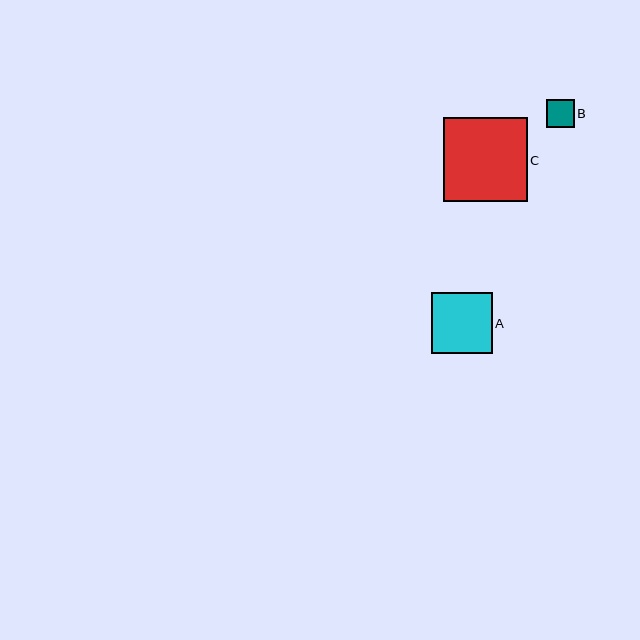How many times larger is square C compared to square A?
Square C is approximately 1.4 times the size of square A.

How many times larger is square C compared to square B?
Square C is approximately 3.0 times the size of square B.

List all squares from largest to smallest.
From largest to smallest: C, A, B.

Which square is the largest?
Square C is the largest with a size of approximately 84 pixels.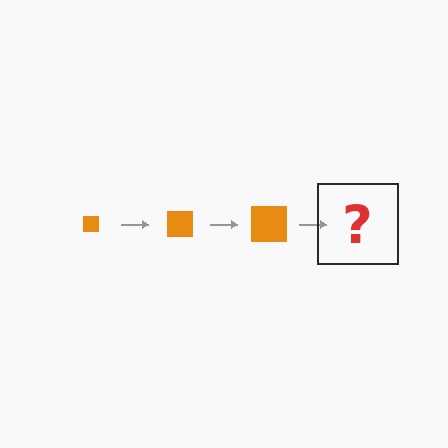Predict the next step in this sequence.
The next step is an orange square, larger than the previous one.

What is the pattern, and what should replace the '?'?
The pattern is that the square gets progressively larger each step. The '?' should be an orange square, larger than the previous one.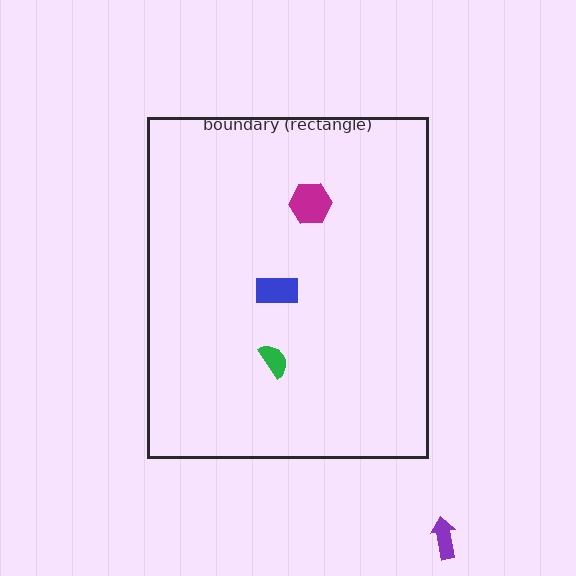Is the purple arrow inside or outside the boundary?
Outside.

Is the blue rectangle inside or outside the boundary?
Inside.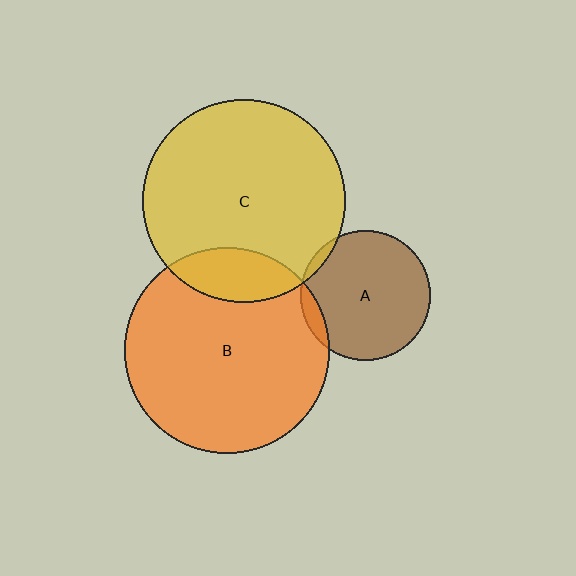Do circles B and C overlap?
Yes.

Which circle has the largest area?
Circle B (orange).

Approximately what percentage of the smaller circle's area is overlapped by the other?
Approximately 15%.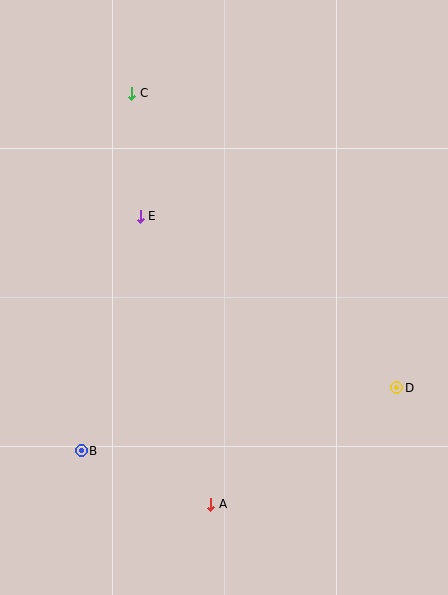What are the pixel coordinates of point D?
Point D is at (397, 388).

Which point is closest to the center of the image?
Point E at (140, 216) is closest to the center.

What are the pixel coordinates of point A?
Point A is at (211, 504).